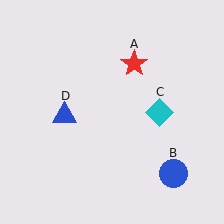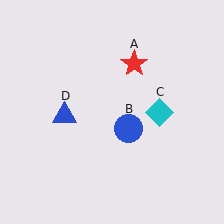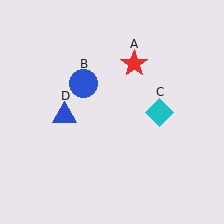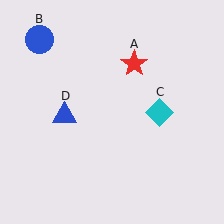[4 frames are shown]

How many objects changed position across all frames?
1 object changed position: blue circle (object B).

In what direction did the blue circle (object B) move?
The blue circle (object B) moved up and to the left.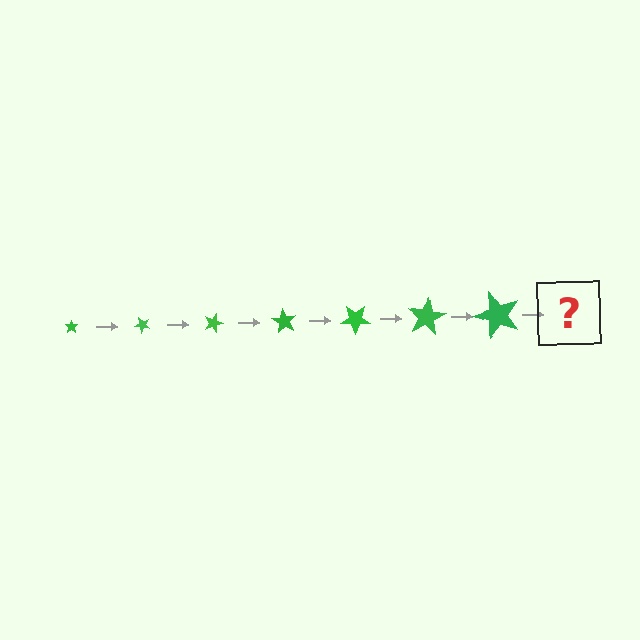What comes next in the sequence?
The next element should be a star, larger than the previous one and rotated 315 degrees from the start.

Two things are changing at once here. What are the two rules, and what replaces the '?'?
The two rules are that the star grows larger each step and it rotates 45 degrees each step. The '?' should be a star, larger than the previous one and rotated 315 degrees from the start.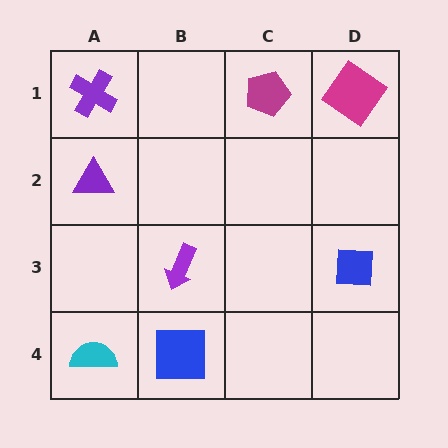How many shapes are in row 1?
3 shapes.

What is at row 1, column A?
A purple cross.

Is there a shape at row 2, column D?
No, that cell is empty.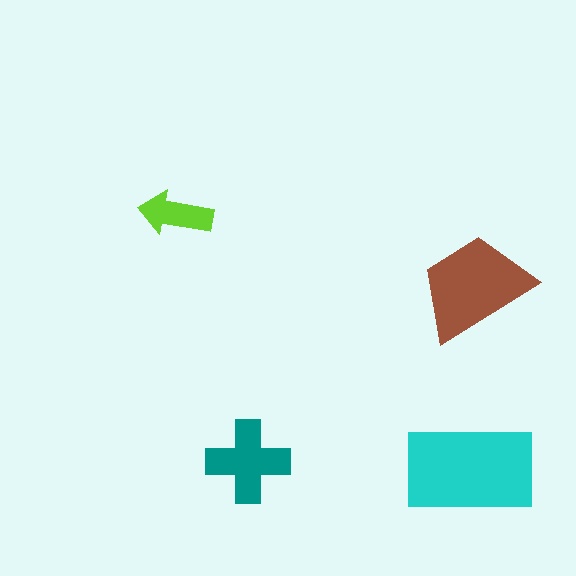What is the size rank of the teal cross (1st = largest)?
3rd.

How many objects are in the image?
There are 4 objects in the image.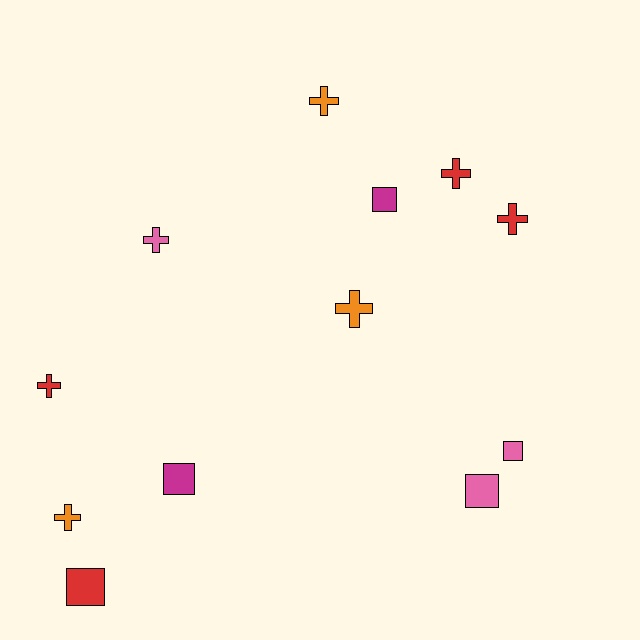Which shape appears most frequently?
Cross, with 7 objects.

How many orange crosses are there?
There are 3 orange crosses.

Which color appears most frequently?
Red, with 4 objects.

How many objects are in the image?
There are 12 objects.